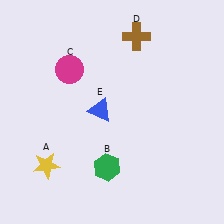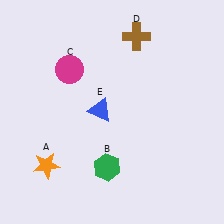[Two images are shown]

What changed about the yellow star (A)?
In Image 1, A is yellow. In Image 2, it changed to orange.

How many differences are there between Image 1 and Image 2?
There is 1 difference between the two images.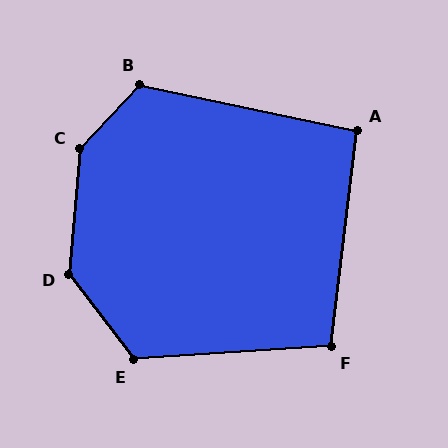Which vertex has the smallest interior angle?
A, at approximately 95 degrees.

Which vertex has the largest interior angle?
C, at approximately 142 degrees.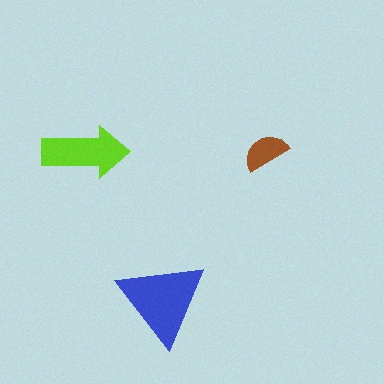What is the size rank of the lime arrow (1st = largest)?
2nd.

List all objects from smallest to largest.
The brown semicircle, the lime arrow, the blue triangle.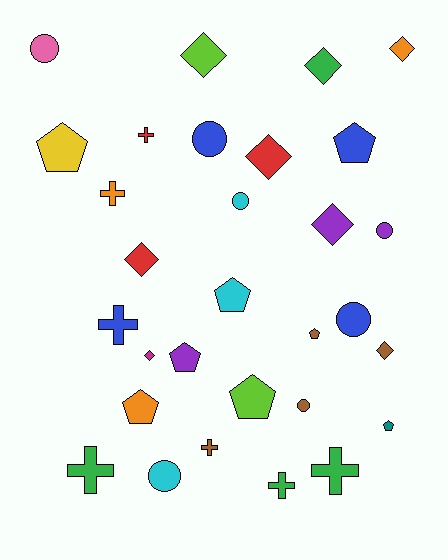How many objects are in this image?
There are 30 objects.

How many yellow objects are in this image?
There is 1 yellow object.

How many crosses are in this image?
There are 7 crosses.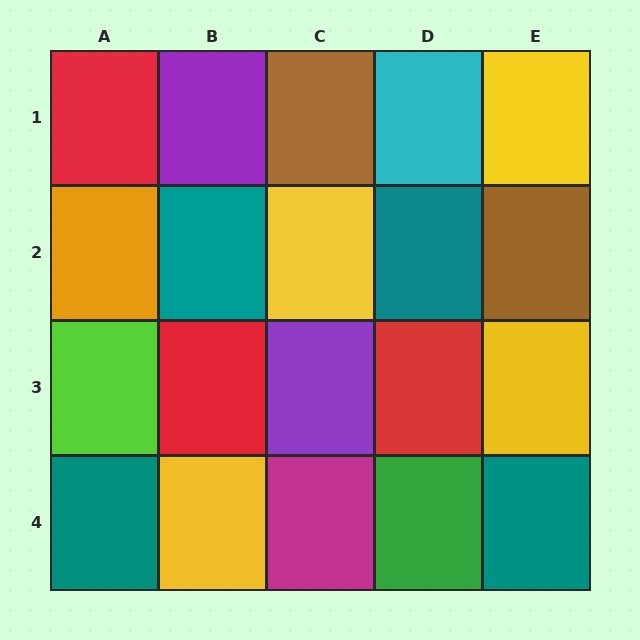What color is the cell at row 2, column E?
Brown.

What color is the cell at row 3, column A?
Lime.